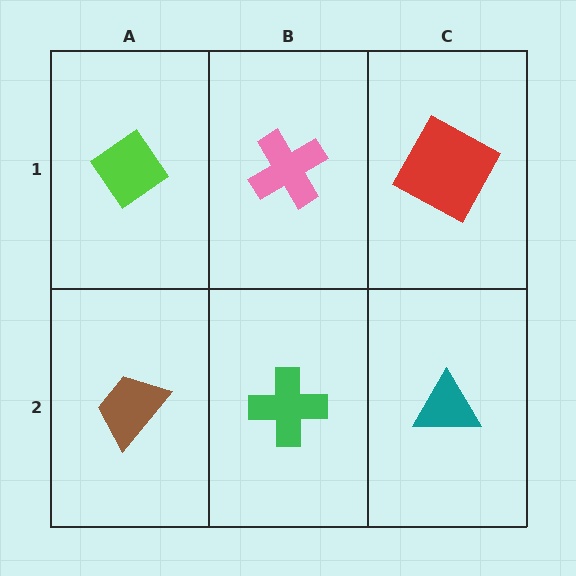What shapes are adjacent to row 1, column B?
A green cross (row 2, column B), a lime diamond (row 1, column A), a red square (row 1, column C).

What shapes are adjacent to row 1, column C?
A teal triangle (row 2, column C), a pink cross (row 1, column B).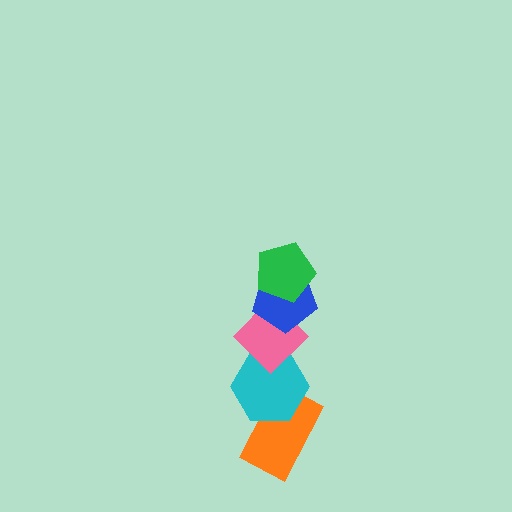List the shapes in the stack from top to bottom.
From top to bottom: the green pentagon, the blue pentagon, the pink diamond, the cyan hexagon, the orange rectangle.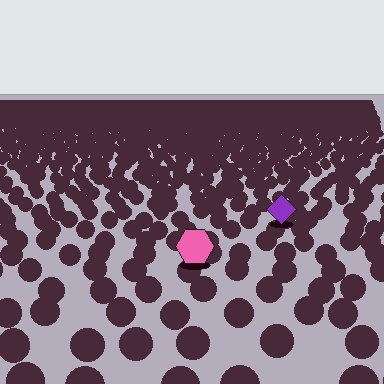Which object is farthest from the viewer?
The purple diamond is farthest from the viewer. It appears smaller and the ground texture around it is denser.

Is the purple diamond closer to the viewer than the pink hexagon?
No. The pink hexagon is closer — you can tell from the texture gradient: the ground texture is coarser near it.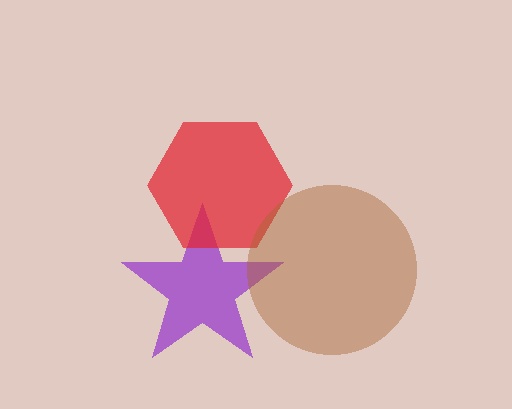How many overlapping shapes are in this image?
There are 3 overlapping shapes in the image.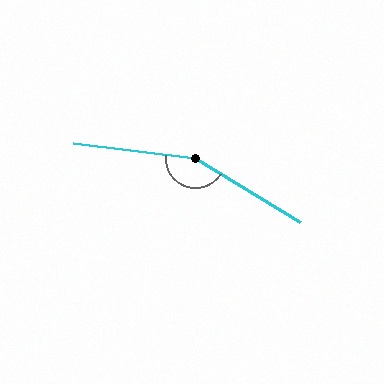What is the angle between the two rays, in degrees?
Approximately 156 degrees.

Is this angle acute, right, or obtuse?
It is obtuse.